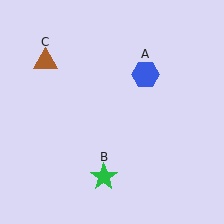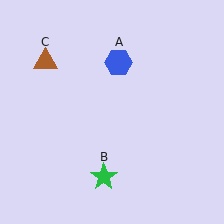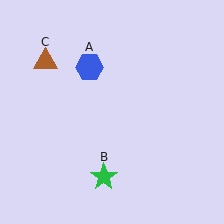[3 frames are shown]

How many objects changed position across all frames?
1 object changed position: blue hexagon (object A).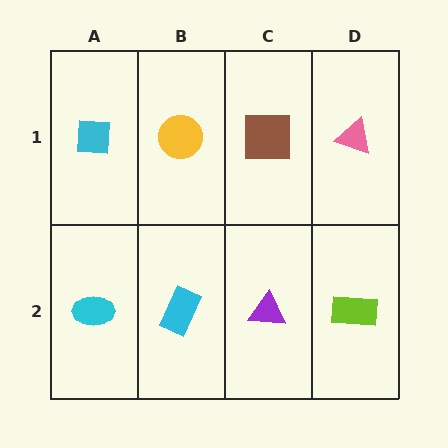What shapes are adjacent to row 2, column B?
A yellow circle (row 1, column B), a cyan ellipse (row 2, column A), a purple triangle (row 2, column C).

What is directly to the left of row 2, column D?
A purple triangle.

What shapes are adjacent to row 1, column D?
A lime rectangle (row 2, column D), a brown square (row 1, column C).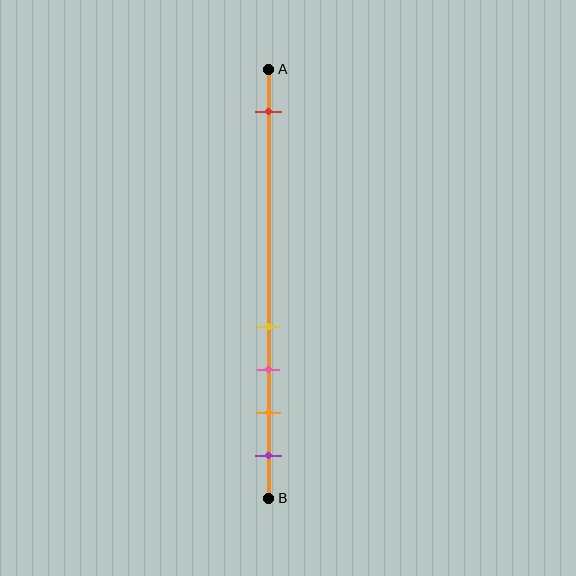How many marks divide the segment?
There are 5 marks dividing the segment.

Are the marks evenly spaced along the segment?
No, the marks are not evenly spaced.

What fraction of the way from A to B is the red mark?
The red mark is approximately 10% (0.1) of the way from A to B.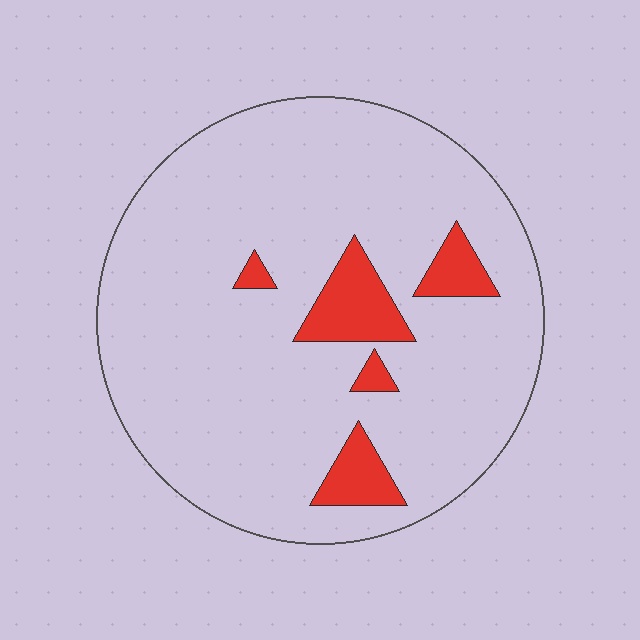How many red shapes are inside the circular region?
5.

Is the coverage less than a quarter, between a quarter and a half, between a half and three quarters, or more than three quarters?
Less than a quarter.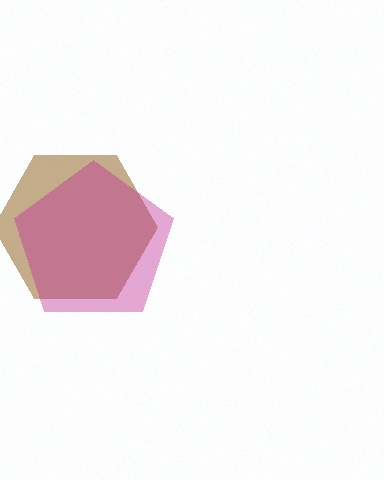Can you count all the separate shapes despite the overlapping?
Yes, there are 2 separate shapes.